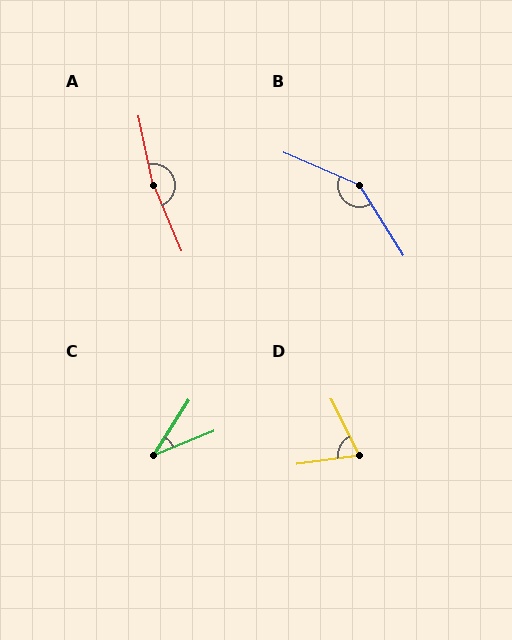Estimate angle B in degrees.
Approximately 146 degrees.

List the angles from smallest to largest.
C (36°), D (71°), B (146°), A (169°).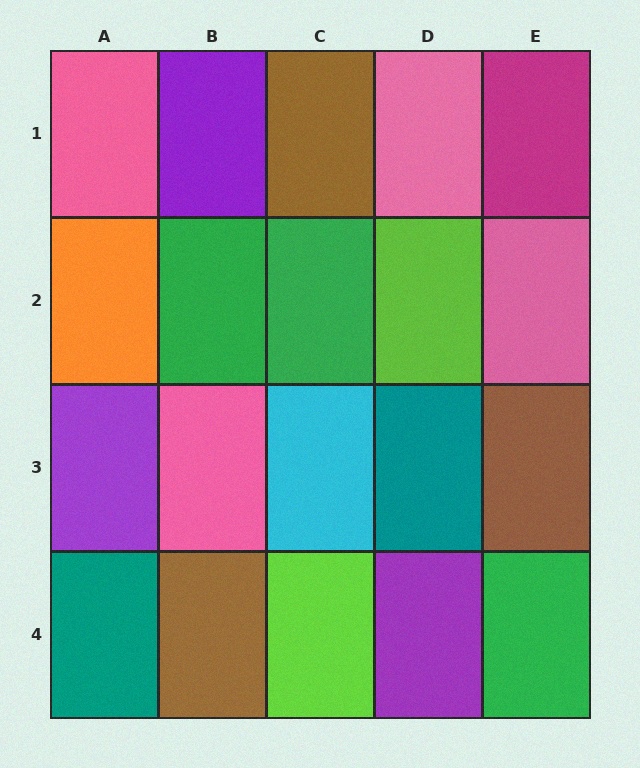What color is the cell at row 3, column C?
Cyan.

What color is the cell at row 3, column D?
Teal.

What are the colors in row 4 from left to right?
Teal, brown, lime, purple, green.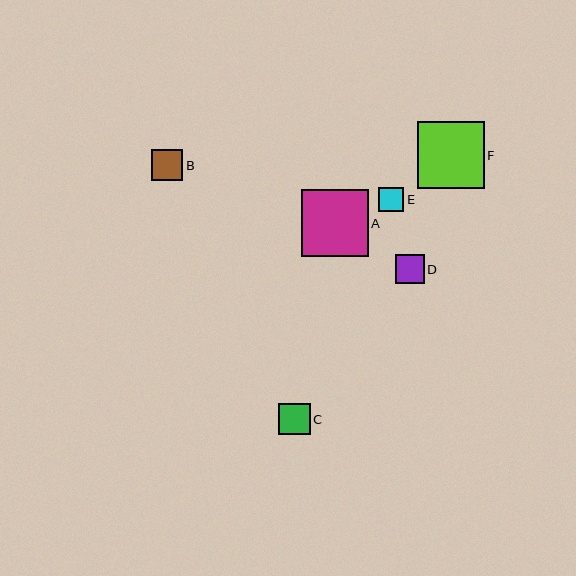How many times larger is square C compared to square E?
Square C is approximately 1.3 times the size of square E.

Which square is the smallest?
Square E is the smallest with a size of approximately 25 pixels.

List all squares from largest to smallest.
From largest to smallest: A, F, C, B, D, E.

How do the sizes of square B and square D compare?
Square B and square D are approximately the same size.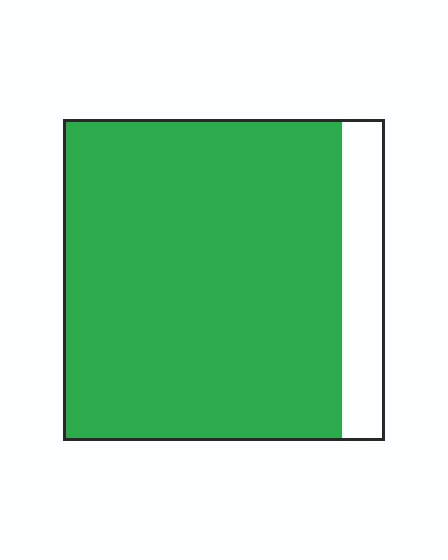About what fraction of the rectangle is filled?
About seven eighths (7/8).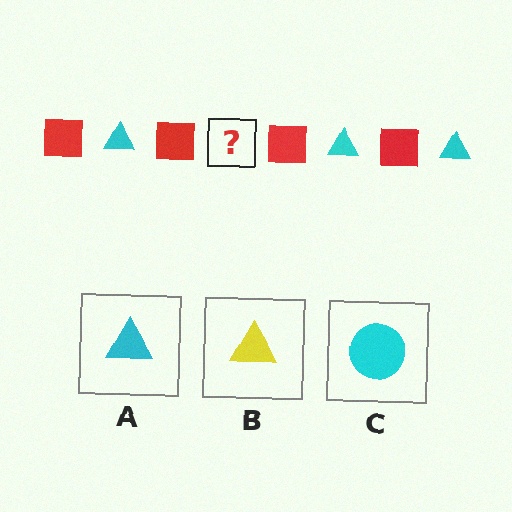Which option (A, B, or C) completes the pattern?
A.